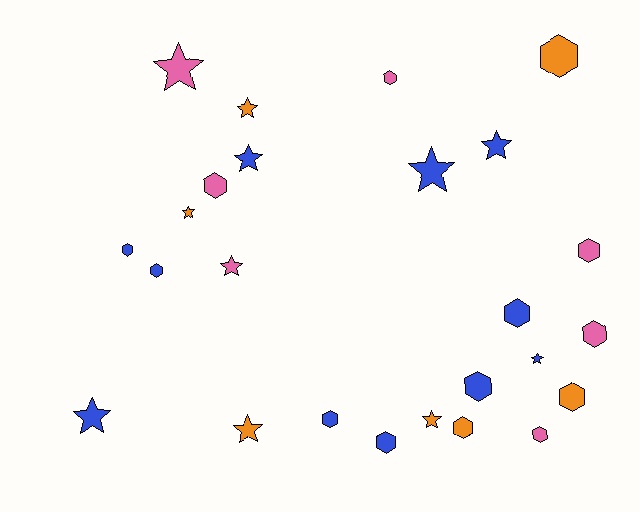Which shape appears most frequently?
Hexagon, with 14 objects.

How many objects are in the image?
There are 25 objects.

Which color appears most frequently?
Blue, with 11 objects.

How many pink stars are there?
There are 2 pink stars.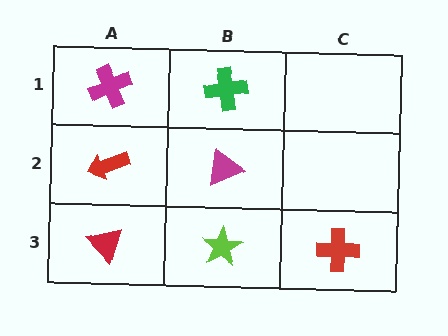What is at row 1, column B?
A green cross.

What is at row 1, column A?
A magenta cross.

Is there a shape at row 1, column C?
No, that cell is empty.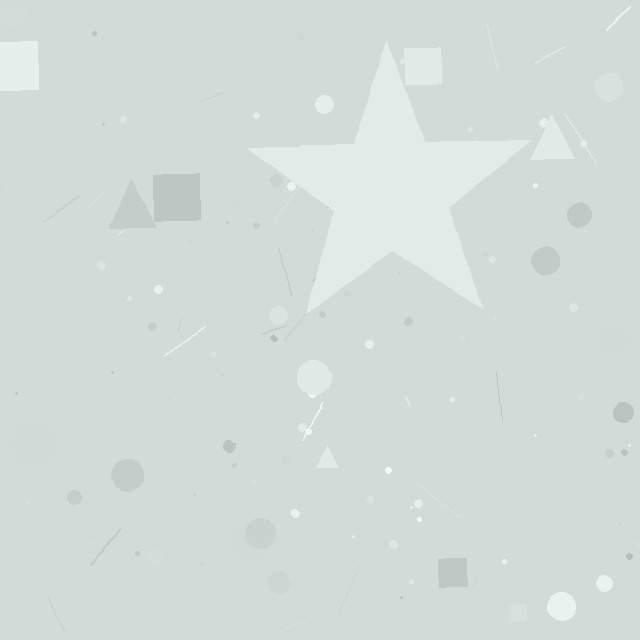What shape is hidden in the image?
A star is hidden in the image.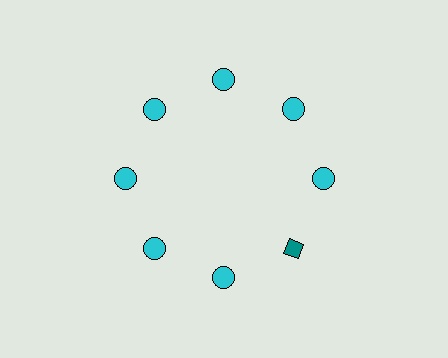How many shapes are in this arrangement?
There are 8 shapes arranged in a ring pattern.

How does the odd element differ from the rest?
It differs in both color (teal instead of cyan) and shape (diamond instead of circle).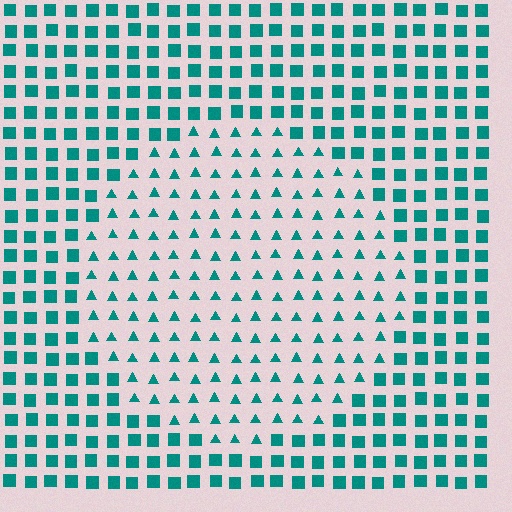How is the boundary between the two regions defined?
The boundary is defined by a change in element shape: triangles inside vs. squares outside. All elements share the same color and spacing.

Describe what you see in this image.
The image is filled with small teal elements arranged in a uniform grid. A circle-shaped region contains triangles, while the surrounding area contains squares. The boundary is defined purely by the change in element shape.